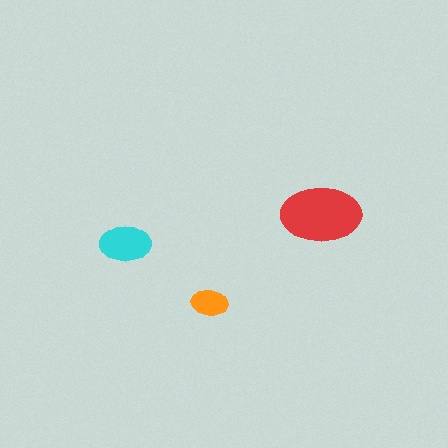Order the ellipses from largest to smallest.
the red one, the cyan one, the orange one.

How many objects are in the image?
There are 3 objects in the image.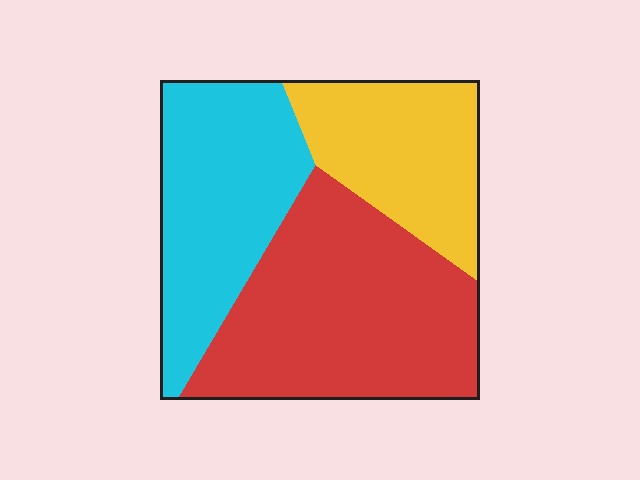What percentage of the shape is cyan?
Cyan takes up between a quarter and a half of the shape.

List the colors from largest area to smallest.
From largest to smallest: red, cyan, yellow.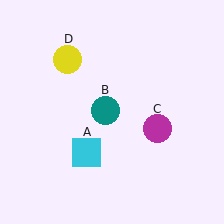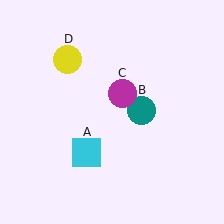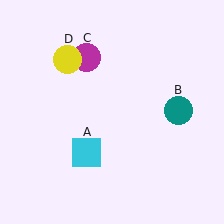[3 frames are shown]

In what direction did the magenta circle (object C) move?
The magenta circle (object C) moved up and to the left.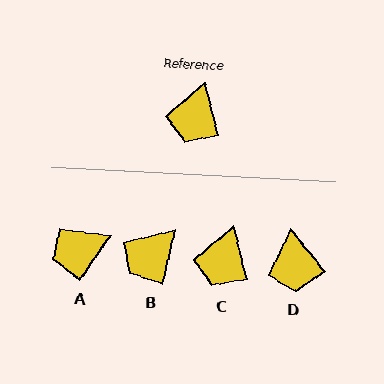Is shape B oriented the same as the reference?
No, it is off by about 27 degrees.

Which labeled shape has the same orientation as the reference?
C.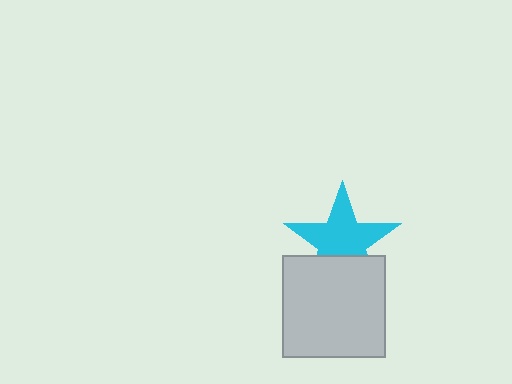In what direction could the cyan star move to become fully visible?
The cyan star could move up. That would shift it out from behind the light gray square entirely.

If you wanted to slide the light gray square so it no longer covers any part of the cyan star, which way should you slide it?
Slide it down — that is the most direct way to separate the two shapes.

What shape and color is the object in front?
The object in front is a light gray square.